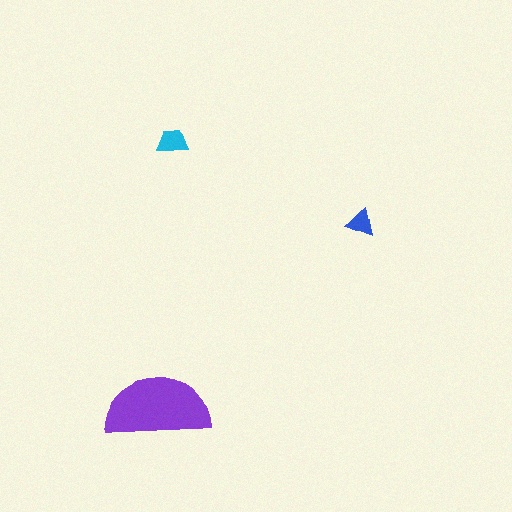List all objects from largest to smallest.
The purple semicircle, the cyan trapezoid, the blue triangle.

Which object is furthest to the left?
The purple semicircle is leftmost.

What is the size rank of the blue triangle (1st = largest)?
3rd.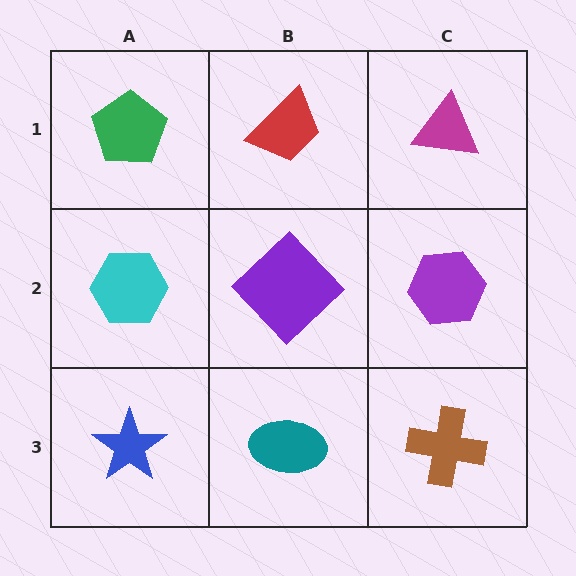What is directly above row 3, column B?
A purple diamond.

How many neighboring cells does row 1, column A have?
2.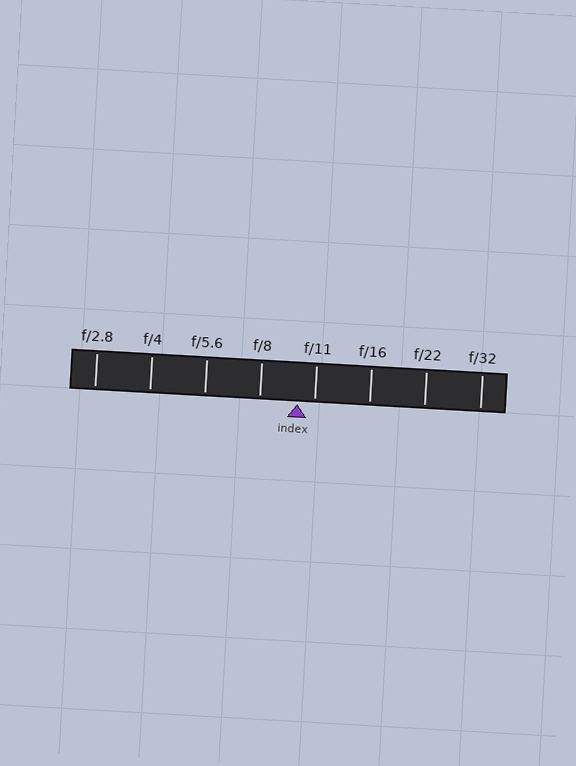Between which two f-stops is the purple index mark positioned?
The index mark is between f/8 and f/11.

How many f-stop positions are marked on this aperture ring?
There are 8 f-stop positions marked.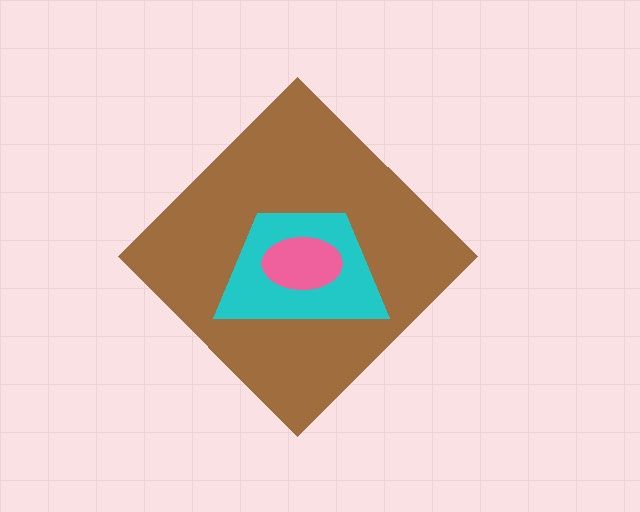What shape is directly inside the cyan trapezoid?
The pink ellipse.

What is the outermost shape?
The brown diamond.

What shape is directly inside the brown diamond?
The cyan trapezoid.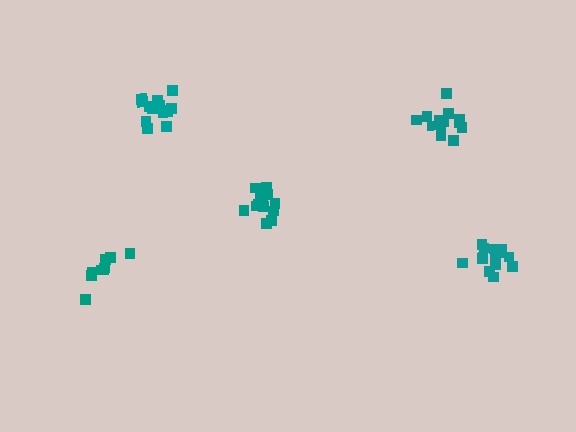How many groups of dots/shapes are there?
There are 5 groups.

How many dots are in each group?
Group 1: 15 dots, Group 2: 14 dots, Group 3: 9 dots, Group 4: 15 dots, Group 5: 15 dots (68 total).